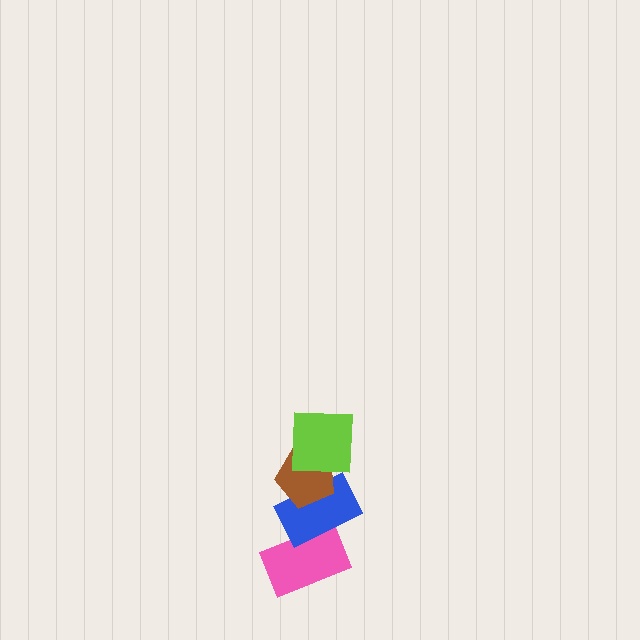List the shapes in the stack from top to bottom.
From top to bottom: the lime square, the brown pentagon, the blue rectangle, the pink rectangle.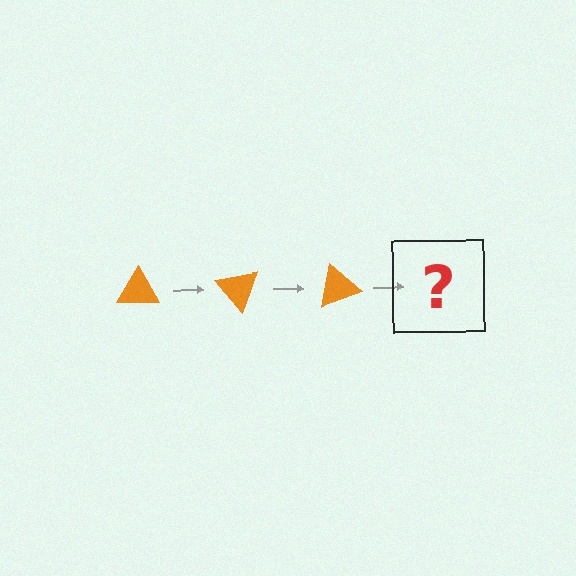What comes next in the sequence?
The next element should be an orange triangle rotated 150 degrees.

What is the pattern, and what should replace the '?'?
The pattern is that the triangle rotates 50 degrees each step. The '?' should be an orange triangle rotated 150 degrees.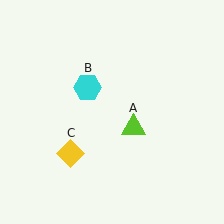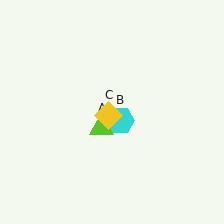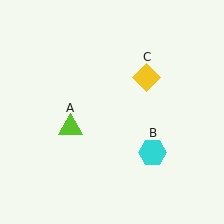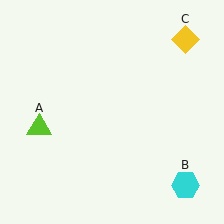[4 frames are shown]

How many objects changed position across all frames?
3 objects changed position: lime triangle (object A), cyan hexagon (object B), yellow diamond (object C).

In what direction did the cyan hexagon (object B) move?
The cyan hexagon (object B) moved down and to the right.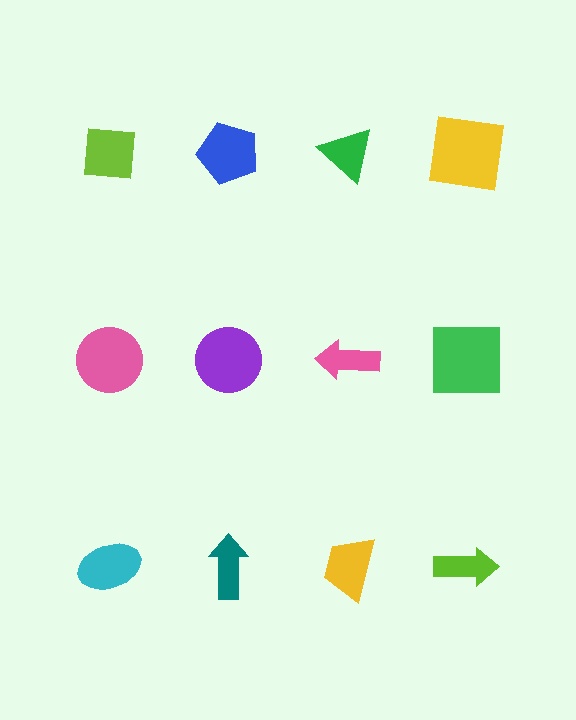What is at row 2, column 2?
A purple circle.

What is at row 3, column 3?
A yellow trapezoid.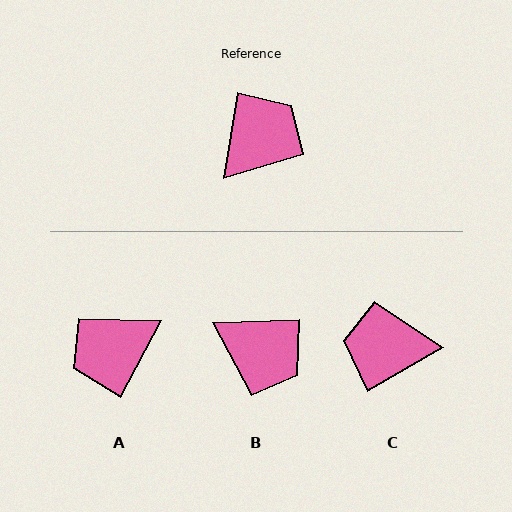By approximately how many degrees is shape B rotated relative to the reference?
Approximately 79 degrees clockwise.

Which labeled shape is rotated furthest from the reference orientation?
A, about 162 degrees away.